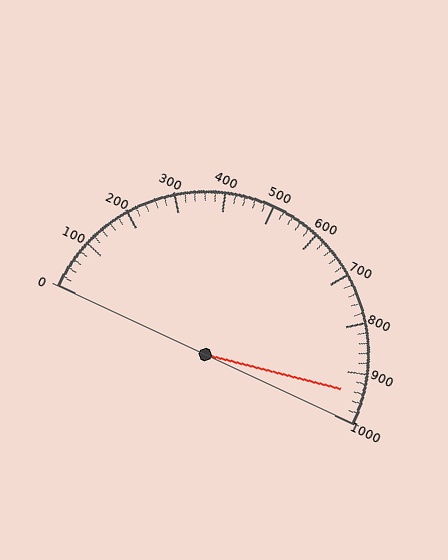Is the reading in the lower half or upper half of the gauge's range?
The reading is in the upper half of the range (0 to 1000).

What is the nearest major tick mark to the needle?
The nearest major tick mark is 900.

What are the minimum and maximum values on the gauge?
The gauge ranges from 0 to 1000.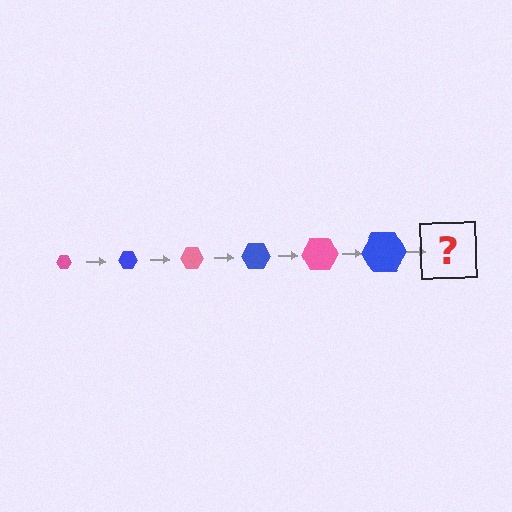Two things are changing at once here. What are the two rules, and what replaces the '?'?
The two rules are that the hexagon grows larger each step and the color cycles through pink and blue. The '?' should be a pink hexagon, larger than the previous one.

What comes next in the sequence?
The next element should be a pink hexagon, larger than the previous one.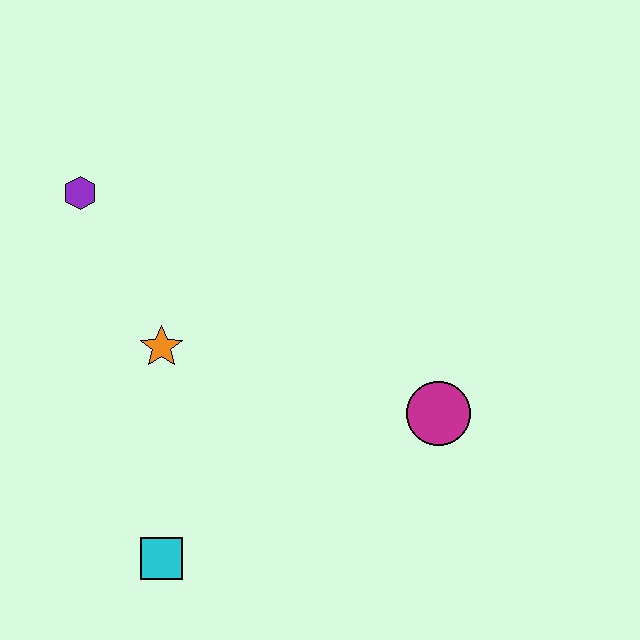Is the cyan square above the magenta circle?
No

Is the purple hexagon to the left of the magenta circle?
Yes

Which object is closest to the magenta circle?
The orange star is closest to the magenta circle.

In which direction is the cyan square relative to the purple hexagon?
The cyan square is below the purple hexagon.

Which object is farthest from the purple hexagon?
The magenta circle is farthest from the purple hexagon.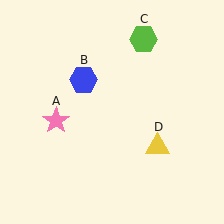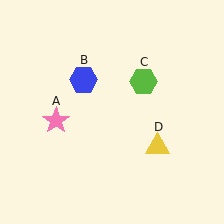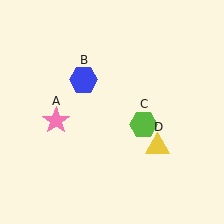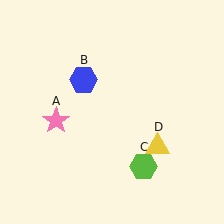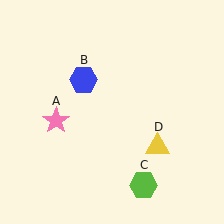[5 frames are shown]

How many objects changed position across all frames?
1 object changed position: lime hexagon (object C).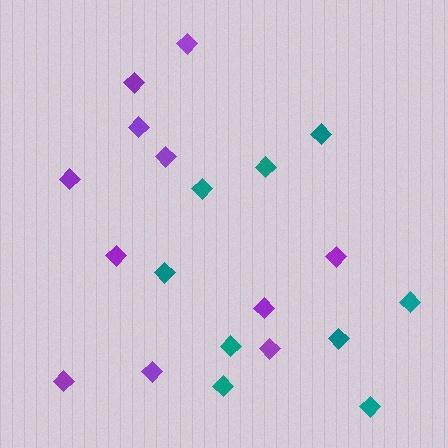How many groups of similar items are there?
There are 2 groups: one group of purple diamonds (11) and one group of teal diamonds (9).